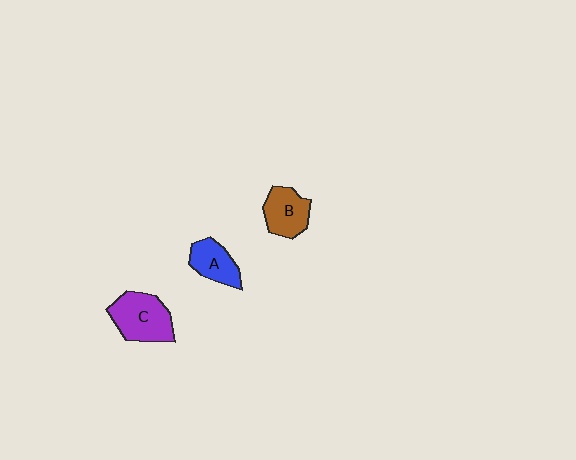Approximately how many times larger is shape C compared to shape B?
Approximately 1.3 times.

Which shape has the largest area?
Shape C (purple).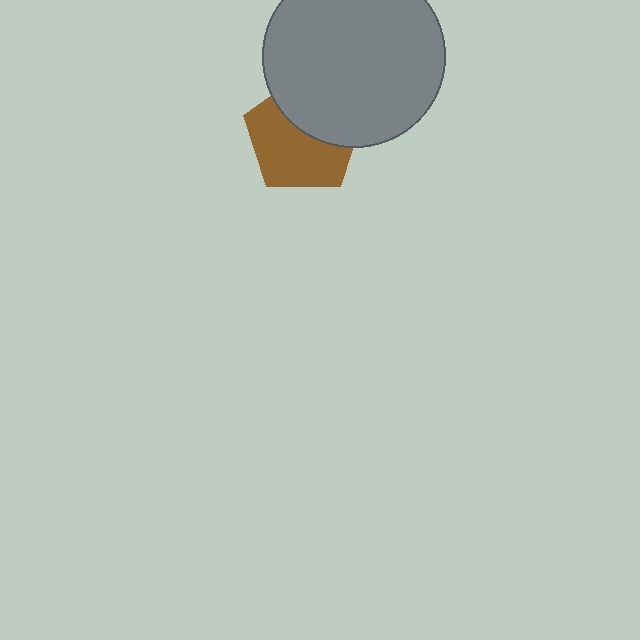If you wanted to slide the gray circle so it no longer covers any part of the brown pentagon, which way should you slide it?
Slide it up — that is the most direct way to separate the two shapes.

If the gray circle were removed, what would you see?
You would see the complete brown pentagon.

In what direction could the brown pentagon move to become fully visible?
The brown pentagon could move down. That would shift it out from behind the gray circle entirely.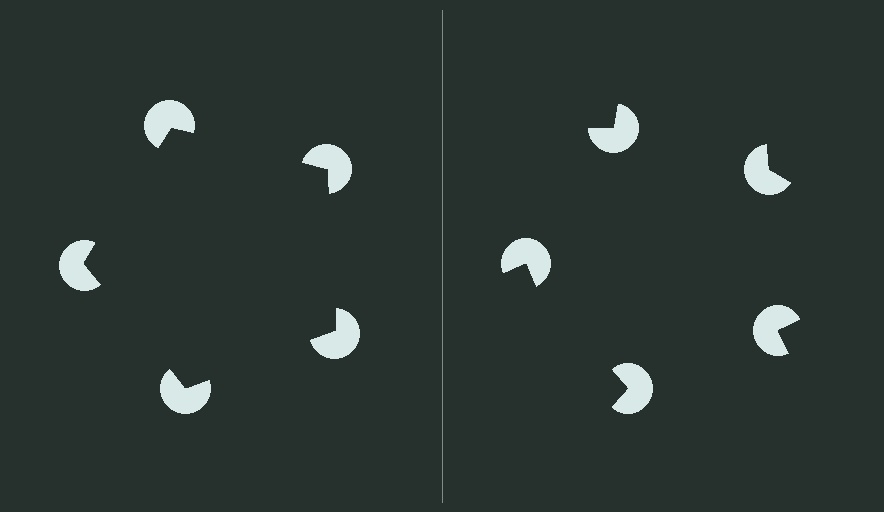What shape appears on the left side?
An illusory pentagon.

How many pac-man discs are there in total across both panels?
10 — 5 on each side.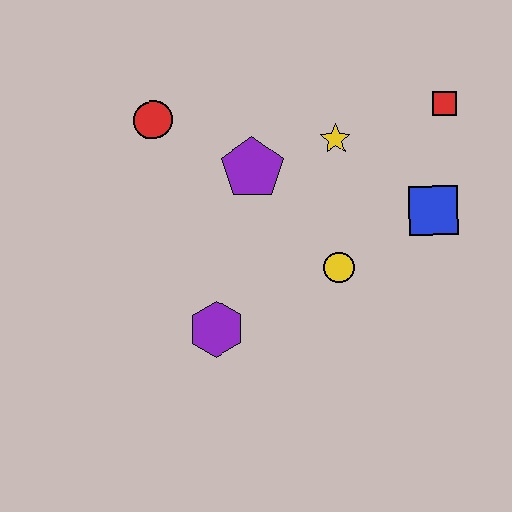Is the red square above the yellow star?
Yes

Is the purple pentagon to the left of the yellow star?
Yes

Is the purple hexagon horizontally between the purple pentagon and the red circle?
Yes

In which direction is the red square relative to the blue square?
The red square is above the blue square.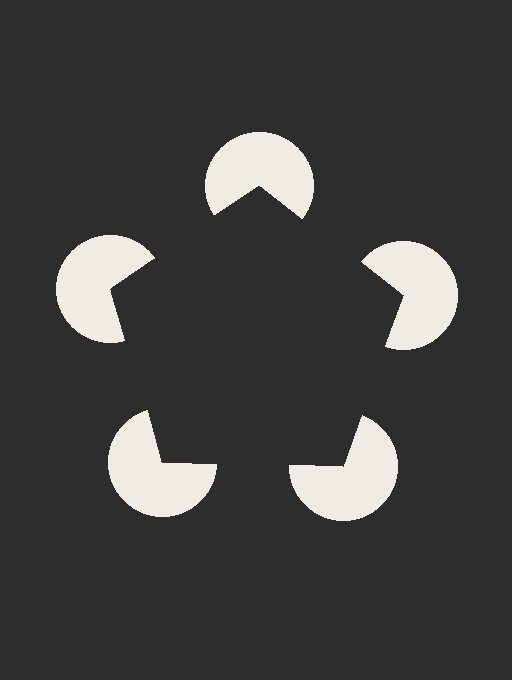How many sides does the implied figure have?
5 sides.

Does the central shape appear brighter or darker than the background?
It typically appears slightly darker than the background, even though no actual brightness change is drawn.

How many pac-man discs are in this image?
There are 5 — one at each vertex of the illusory pentagon.